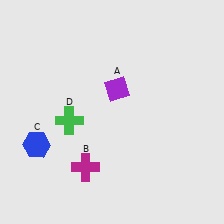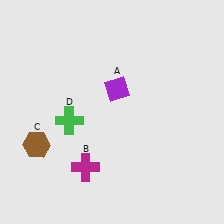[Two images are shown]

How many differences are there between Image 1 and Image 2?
There is 1 difference between the two images.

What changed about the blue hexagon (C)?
In Image 1, C is blue. In Image 2, it changed to brown.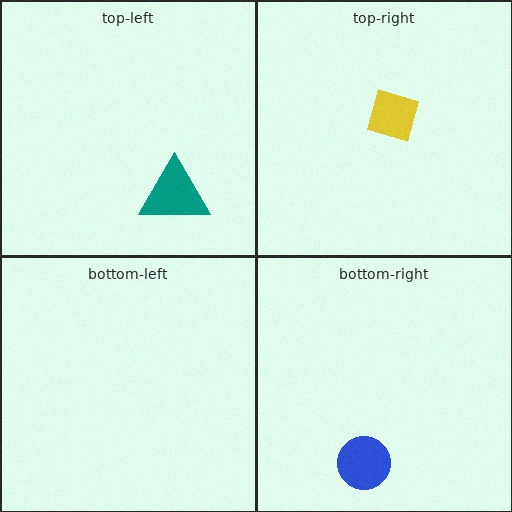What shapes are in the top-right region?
The yellow diamond.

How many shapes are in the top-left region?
1.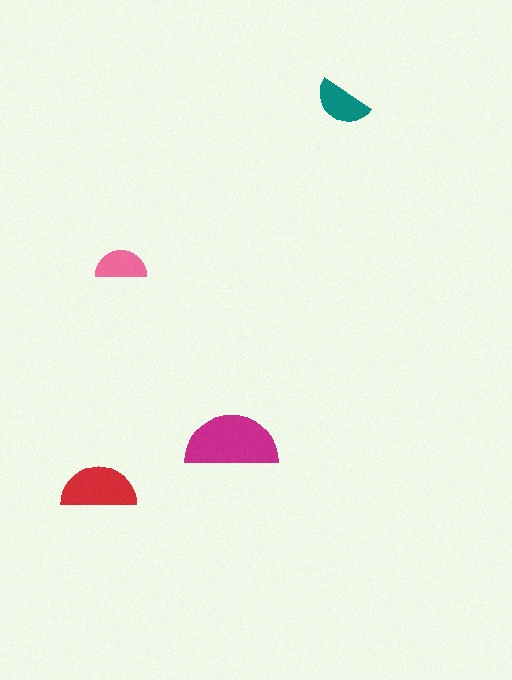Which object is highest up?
The teal semicircle is topmost.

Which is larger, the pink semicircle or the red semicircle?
The red one.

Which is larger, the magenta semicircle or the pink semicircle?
The magenta one.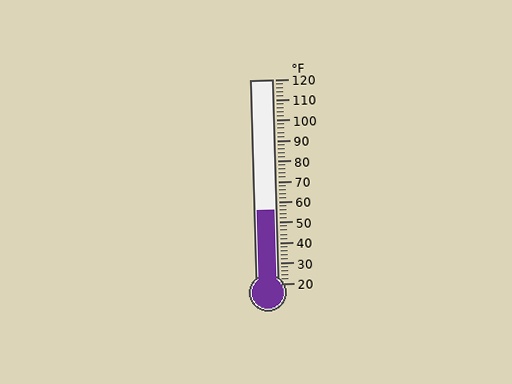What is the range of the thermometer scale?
The thermometer scale ranges from 20°F to 120°F.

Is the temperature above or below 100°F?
The temperature is below 100°F.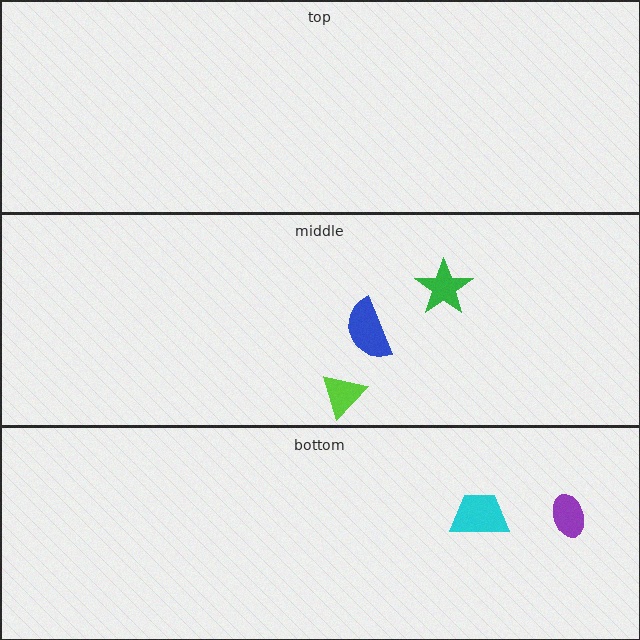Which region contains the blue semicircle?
The middle region.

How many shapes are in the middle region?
3.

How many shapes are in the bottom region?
2.